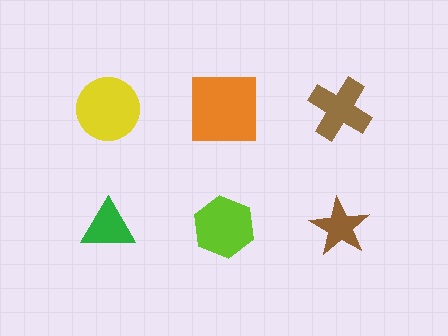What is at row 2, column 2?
A lime hexagon.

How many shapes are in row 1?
3 shapes.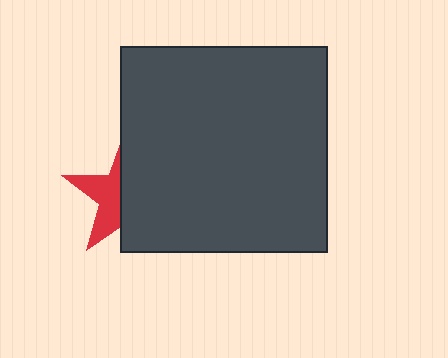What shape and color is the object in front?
The object in front is a dark gray square.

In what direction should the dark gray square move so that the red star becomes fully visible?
The dark gray square should move right. That is the shortest direction to clear the overlap and leave the red star fully visible.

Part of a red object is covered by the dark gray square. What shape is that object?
It is a star.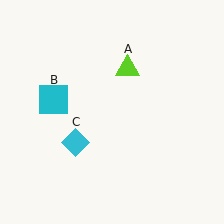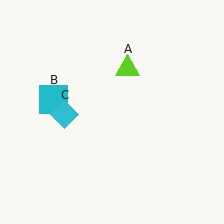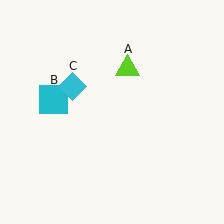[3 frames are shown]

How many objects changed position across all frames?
1 object changed position: cyan diamond (object C).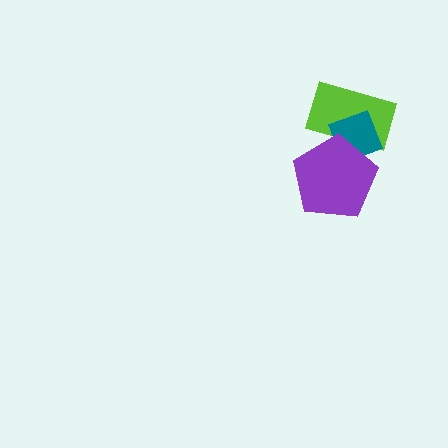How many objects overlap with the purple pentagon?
2 objects overlap with the purple pentagon.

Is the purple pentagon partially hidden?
No, no other shape covers it.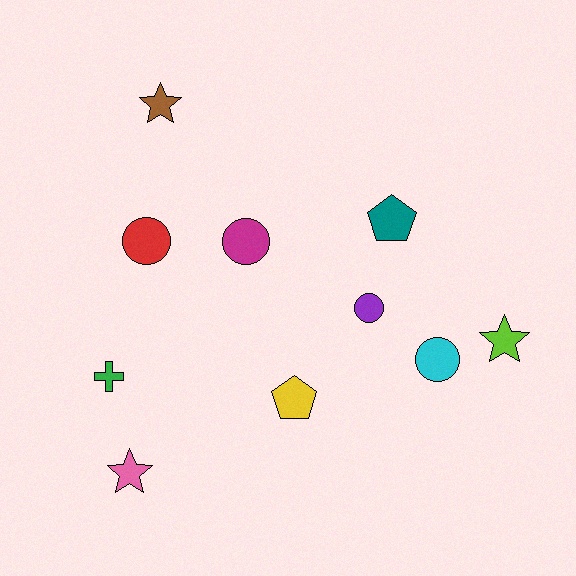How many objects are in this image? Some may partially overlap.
There are 10 objects.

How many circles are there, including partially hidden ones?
There are 4 circles.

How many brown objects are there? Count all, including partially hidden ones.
There is 1 brown object.